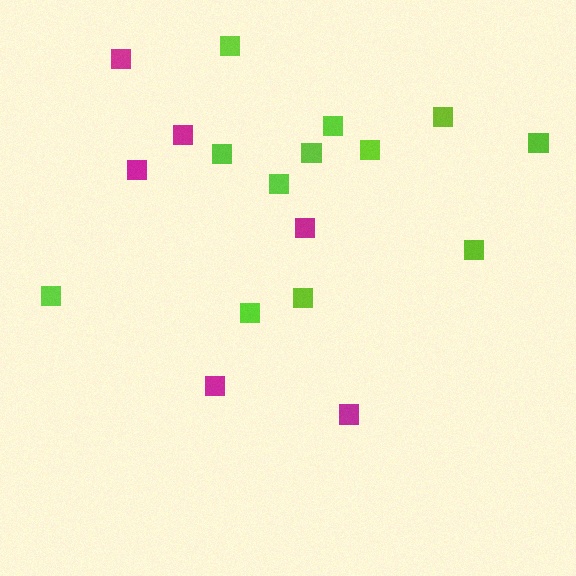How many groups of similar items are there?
There are 2 groups: one group of magenta squares (6) and one group of lime squares (12).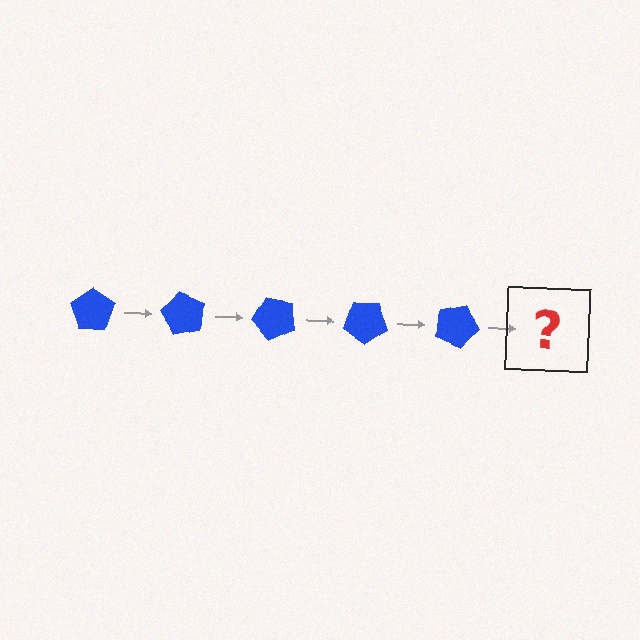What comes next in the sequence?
The next element should be a blue pentagon rotated 300 degrees.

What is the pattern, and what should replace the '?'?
The pattern is that the pentagon rotates 60 degrees each step. The '?' should be a blue pentagon rotated 300 degrees.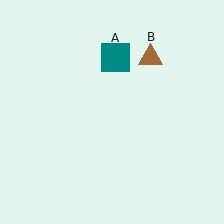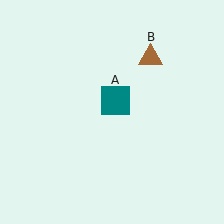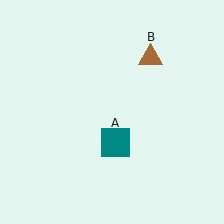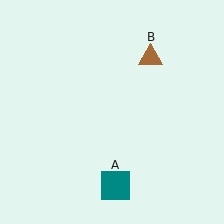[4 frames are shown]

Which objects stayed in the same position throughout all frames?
Brown triangle (object B) remained stationary.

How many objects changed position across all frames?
1 object changed position: teal square (object A).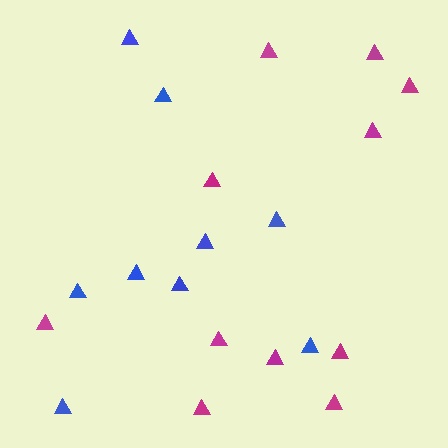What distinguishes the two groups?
There are 2 groups: one group of magenta triangles (11) and one group of blue triangles (9).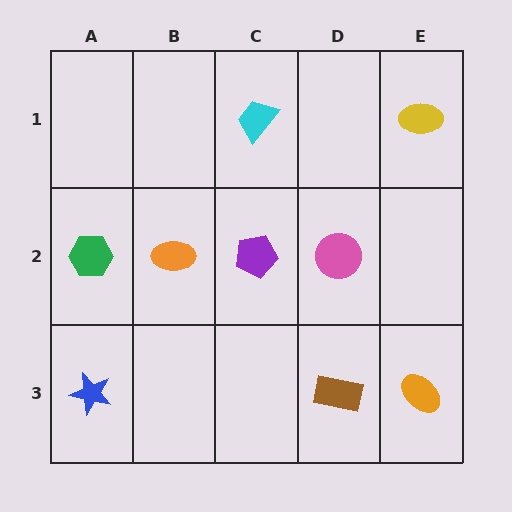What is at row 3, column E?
An orange ellipse.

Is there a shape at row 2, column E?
No, that cell is empty.